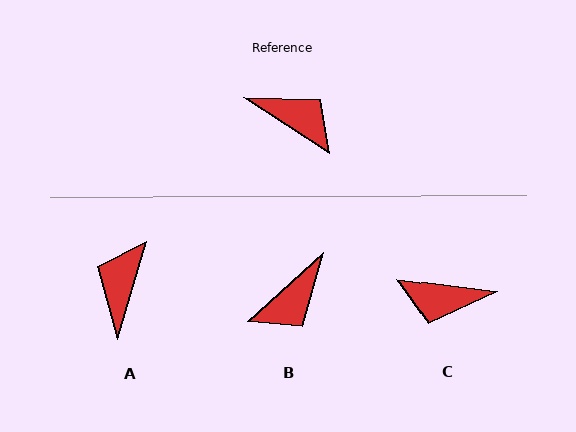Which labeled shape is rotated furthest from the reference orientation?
C, about 154 degrees away.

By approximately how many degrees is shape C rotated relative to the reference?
Approximately 154 degrees clockwise.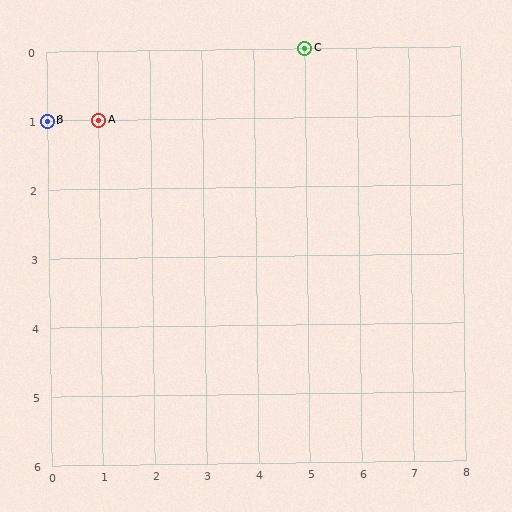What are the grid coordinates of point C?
Point C is at grid coordinates (5, 0).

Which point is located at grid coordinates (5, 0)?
Point C is at (5, 0).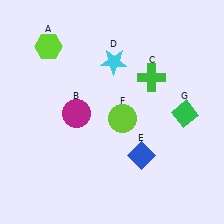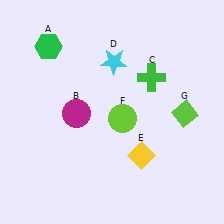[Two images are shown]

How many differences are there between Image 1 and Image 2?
There are 3 differences between the two images.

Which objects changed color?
A changed from lime to green. E changed from blue to yellow. G changed from green to lime.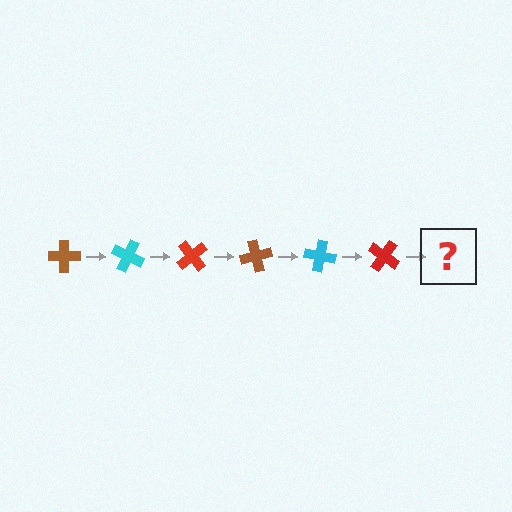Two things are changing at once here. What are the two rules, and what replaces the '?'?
The two rules are that it rotates 25 degrees each step and the color cycles through brown, cyan, and red. The '?' should be a brown cross, rotated 150 degrees from the start.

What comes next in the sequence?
The next element should be a brown cross, rotated 150 degrees from the start.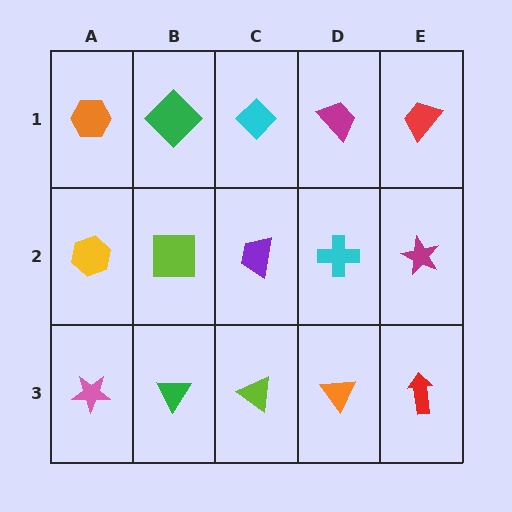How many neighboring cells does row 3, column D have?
3.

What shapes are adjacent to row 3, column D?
A cyan cross (row 2, column D), a lime triangle (row 3, column C), a red arrow (row 3, column E).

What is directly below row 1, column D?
A cyan cross.